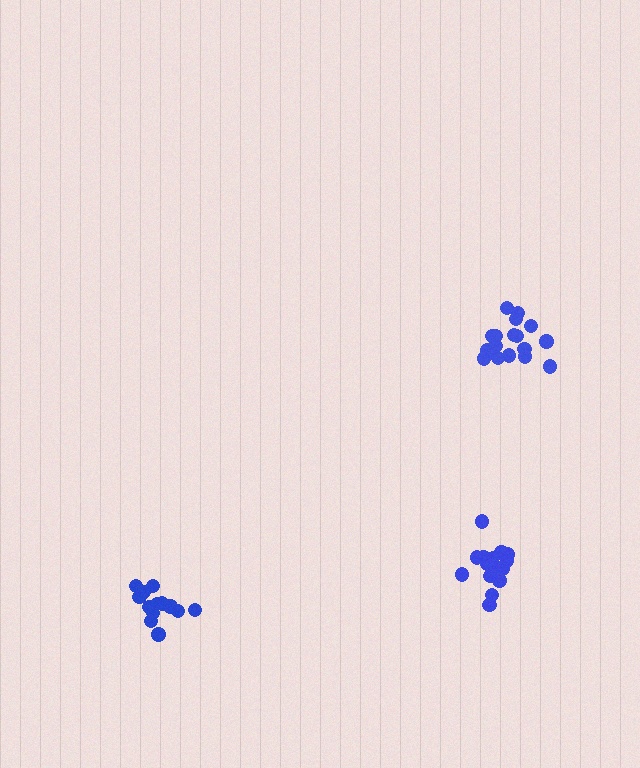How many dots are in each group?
Group 1: 16 dots, Group 2: 18 dots, Group 3: 13 dots (47 total).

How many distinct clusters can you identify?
There are 3 distinct clusters.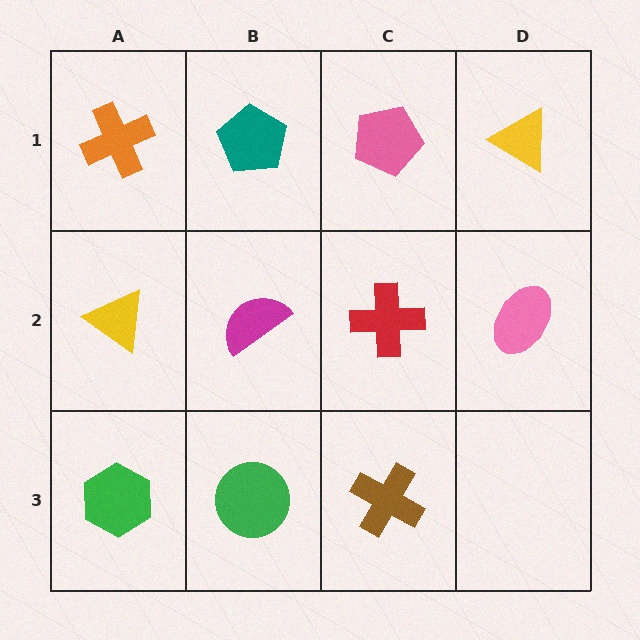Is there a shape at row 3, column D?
No, that cell is empty.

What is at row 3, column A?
A green hexagon.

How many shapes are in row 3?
3 shapes.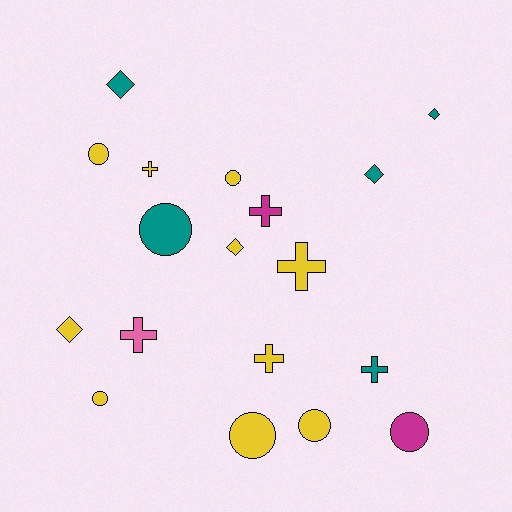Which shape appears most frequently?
Circle, with 7 objects.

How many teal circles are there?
There is 1 teal circle.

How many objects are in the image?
There are 18 objects.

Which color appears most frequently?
Yellow, with 10 objects.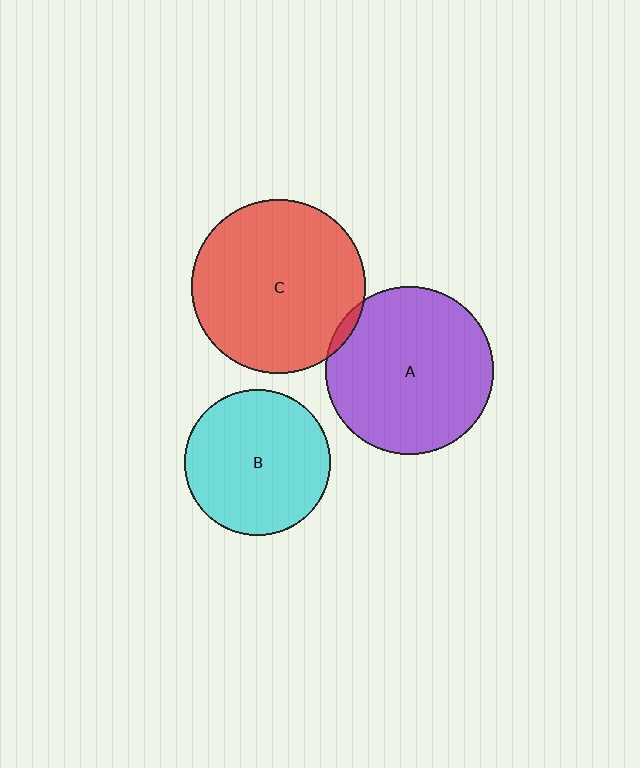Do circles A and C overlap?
Yes.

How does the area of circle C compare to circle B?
Approximately 1.4 times.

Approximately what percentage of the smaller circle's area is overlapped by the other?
Approximately 5%.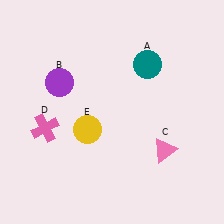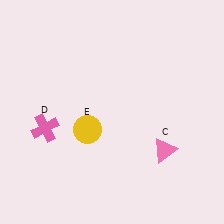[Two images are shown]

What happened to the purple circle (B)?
The purple circle (B) was removed in Image 2. It was in the top-left area of Image 1.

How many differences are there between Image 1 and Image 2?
There are 2 differences between the two images.